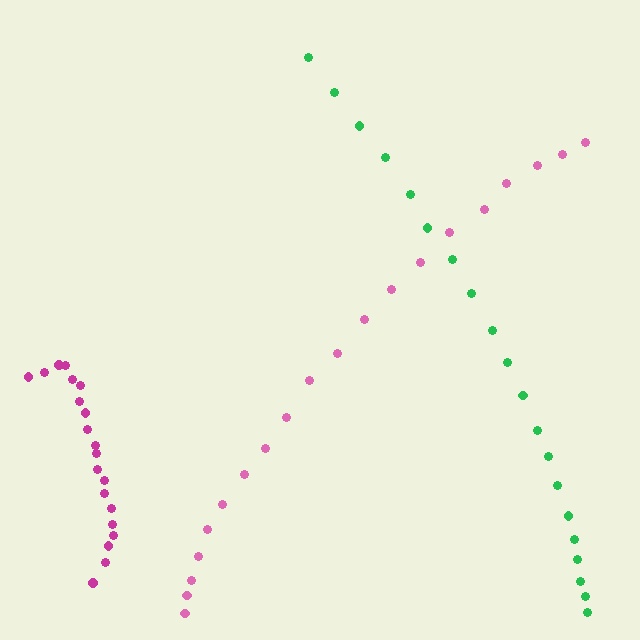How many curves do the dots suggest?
There are 3 distinct paths.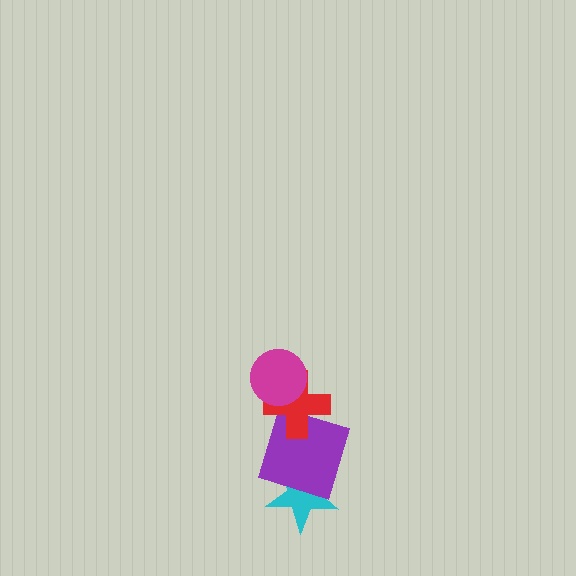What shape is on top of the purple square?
The red cross is on top of the purple square.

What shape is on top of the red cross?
The magenta circle is on top of the red cross.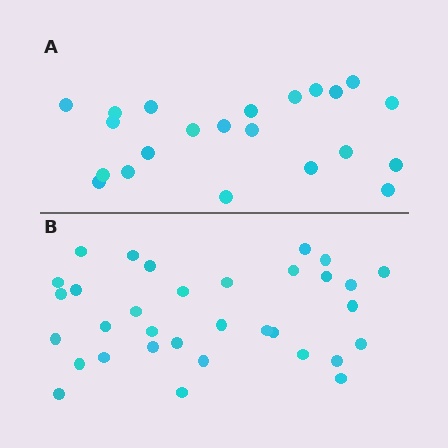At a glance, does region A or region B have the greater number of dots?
Region B (the bottom region) has more dots.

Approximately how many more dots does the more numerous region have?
Region B has roughly 12 or so more dots than region A.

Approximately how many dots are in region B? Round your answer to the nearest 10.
About 30 dots. (The exact count is 33, which rounds to 30.)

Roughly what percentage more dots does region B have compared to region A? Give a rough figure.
About 50% more.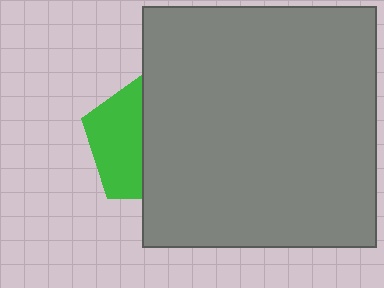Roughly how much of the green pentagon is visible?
A small part of it is visible (roughly 42%).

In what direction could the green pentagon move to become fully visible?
The green pentagon could move left. That would shift it out from behind the gray rectangle entirely.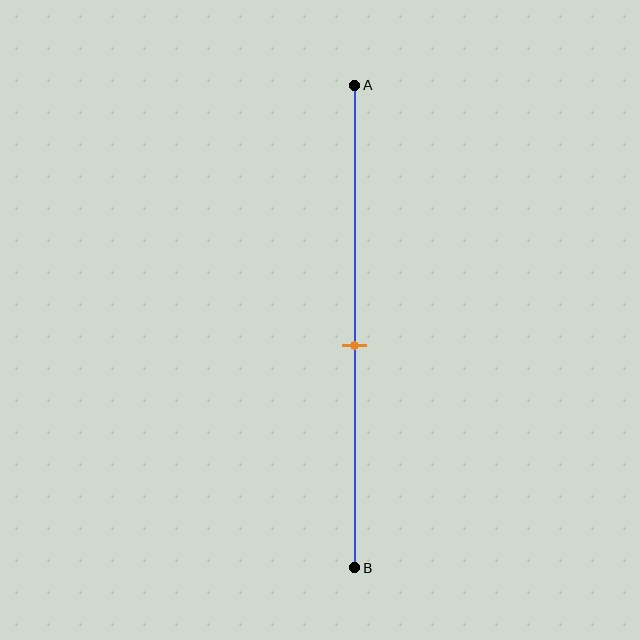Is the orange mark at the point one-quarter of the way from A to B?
No, the mark is at about 55% from A, not at the 25% one-quarter point.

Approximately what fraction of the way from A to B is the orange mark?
The orange mark is approximately 55% of the way from A to B.